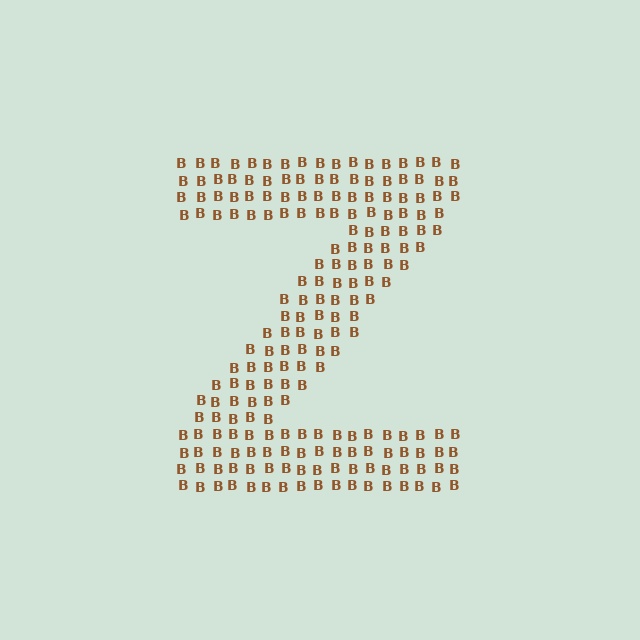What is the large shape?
The large shape is the letter Z.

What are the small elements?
The small elements are letter B's.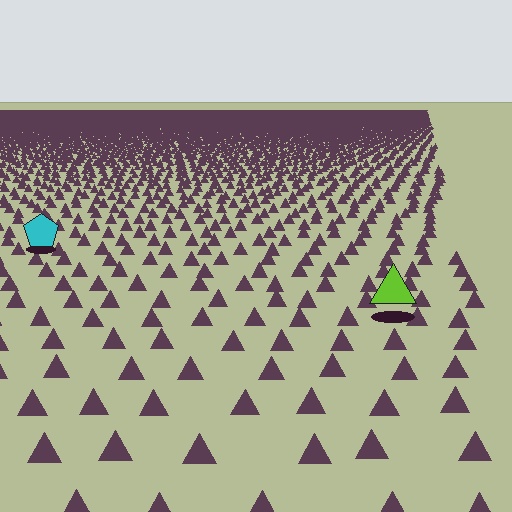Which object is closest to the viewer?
The lime triangle is closest. The texture marks near it are larger and more spread out.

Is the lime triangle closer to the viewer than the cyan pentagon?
Yes. The lime triangle is closer — you can tell from the texture gradient: the ground texture is coarser near it.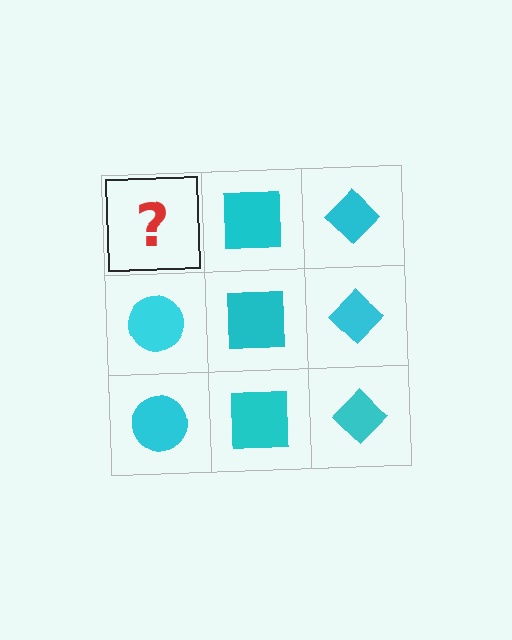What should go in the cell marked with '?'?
The missing cell should contain a cyan circle.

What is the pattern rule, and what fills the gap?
The rule is that each column has a consistent shape. The gap should be filled with a cyan circle.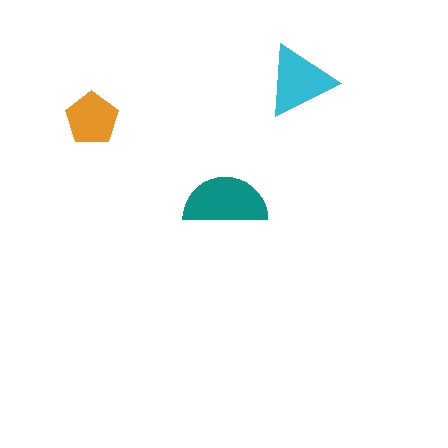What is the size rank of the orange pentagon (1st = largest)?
3rd.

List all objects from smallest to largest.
The orange pentagon, the cyan triangle, the teal semicircle.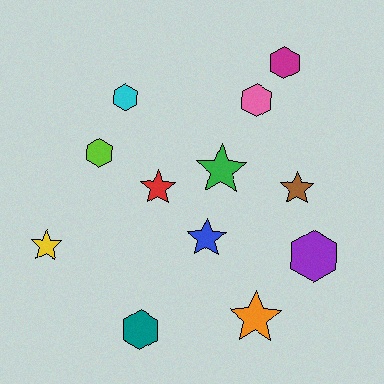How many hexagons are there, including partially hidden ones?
There are 6 hexagons.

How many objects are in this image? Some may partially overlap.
There are 12 objects.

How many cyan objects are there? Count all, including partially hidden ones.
There is 1 cyan object.